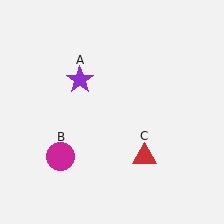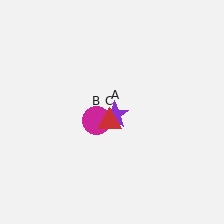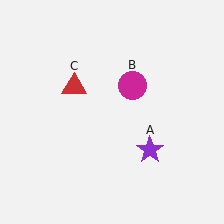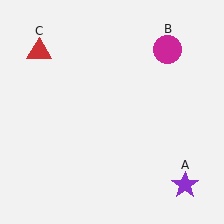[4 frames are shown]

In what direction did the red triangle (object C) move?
The red triangle (object C) moved up and to the left.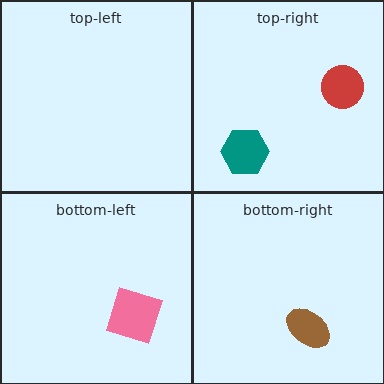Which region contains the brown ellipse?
The bottom-right region.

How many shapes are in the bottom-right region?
1.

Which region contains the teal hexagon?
The top-right region.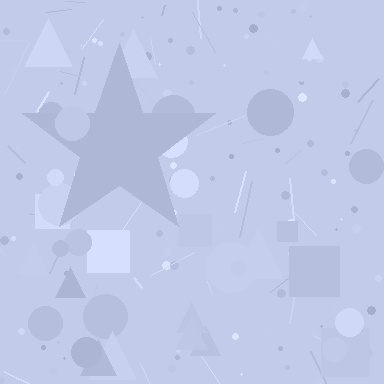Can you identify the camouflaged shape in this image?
The camouflaged shape is a star.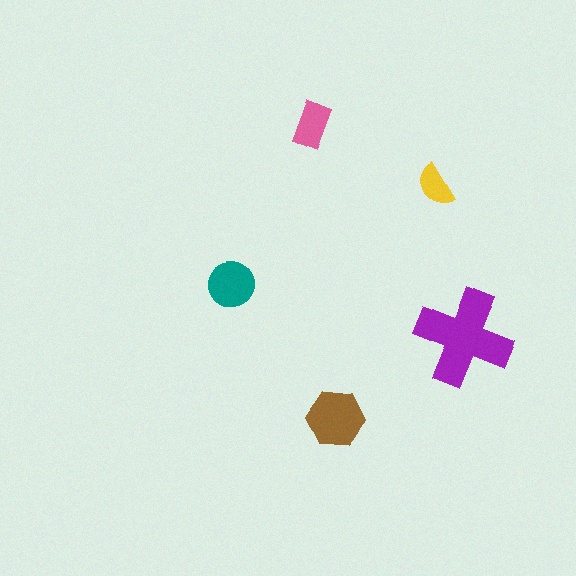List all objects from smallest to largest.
The yellow semicircle, the pink rectangle, the teal circle, the brown hexagon, the purple cross.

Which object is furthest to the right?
The purple cross is rightmost.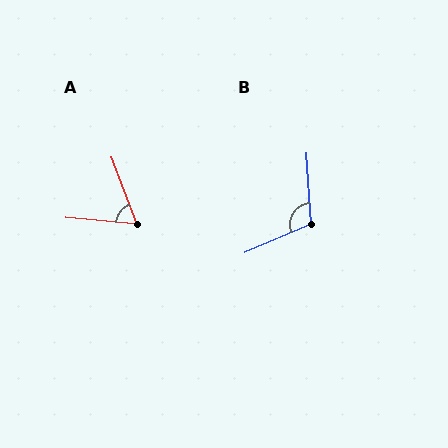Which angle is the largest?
B, at approximately 110 degrees.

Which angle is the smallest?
A, at approximately 64 degrees.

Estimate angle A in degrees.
Approximately 64 degrees.